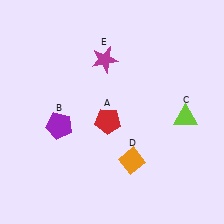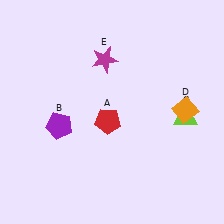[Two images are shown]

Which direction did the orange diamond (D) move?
The orange diamond (D) moved right.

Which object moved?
The orange diamond (D) moved right.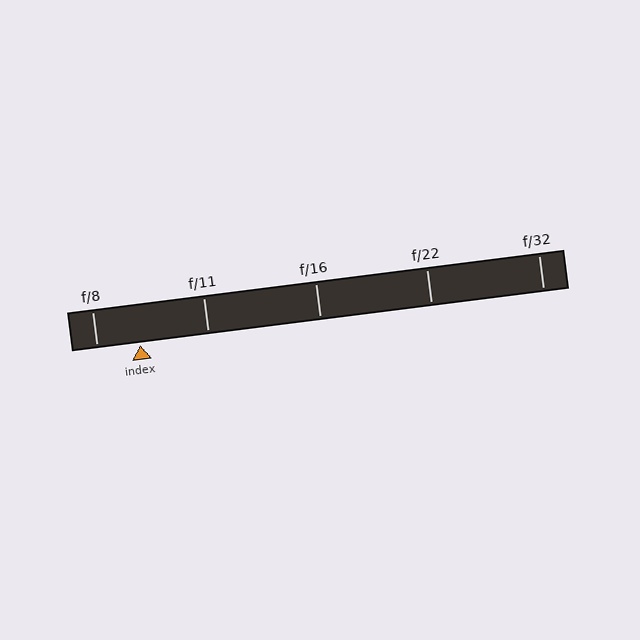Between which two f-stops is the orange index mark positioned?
The index mark is between f/8 and f/11.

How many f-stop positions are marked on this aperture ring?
There are 5 f-stop positions marked.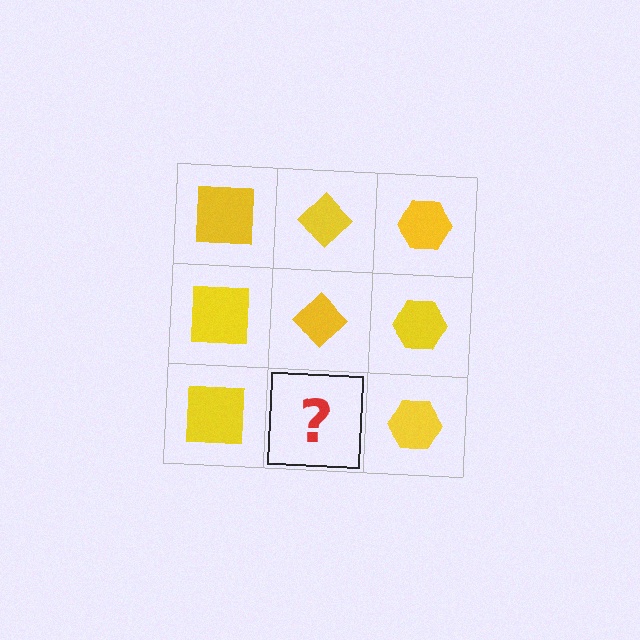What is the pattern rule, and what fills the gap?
The rule is that each column has a consistent shape. The gap should be filled with a yellow diamond.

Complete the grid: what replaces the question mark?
The question mark should be replaced with a yellow diamond.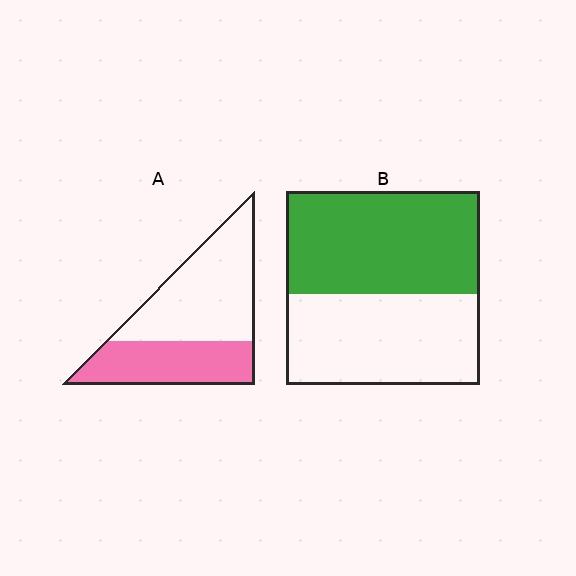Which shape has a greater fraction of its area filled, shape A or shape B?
Shape B.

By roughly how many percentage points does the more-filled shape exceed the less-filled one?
By roughly 15 percentage points (B over A).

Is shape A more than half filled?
No.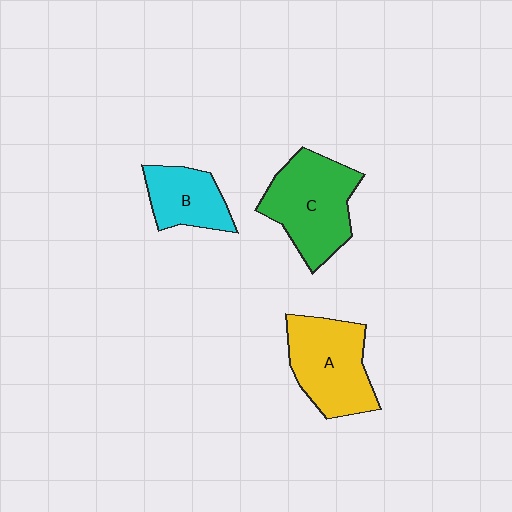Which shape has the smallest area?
Shape B (cyan).